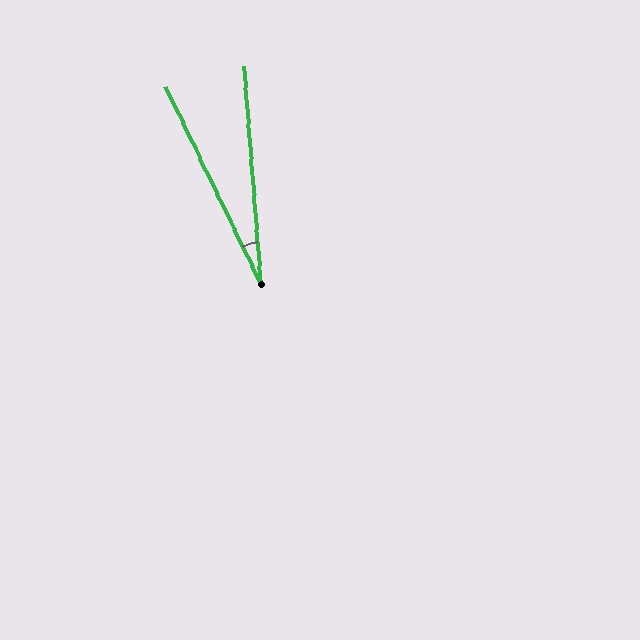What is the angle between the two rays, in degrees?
Approximately 21 degrees.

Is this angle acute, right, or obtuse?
It is acute.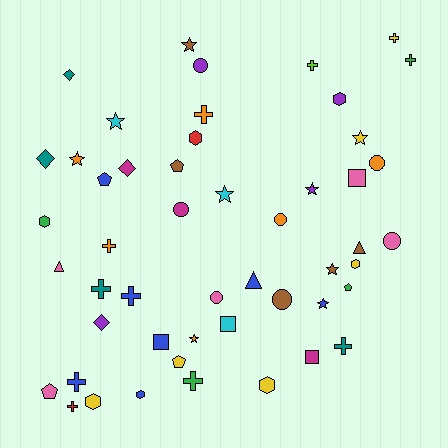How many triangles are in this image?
There are 3 triangles.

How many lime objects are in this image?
There is 1 lime object.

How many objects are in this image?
There are 50 objects.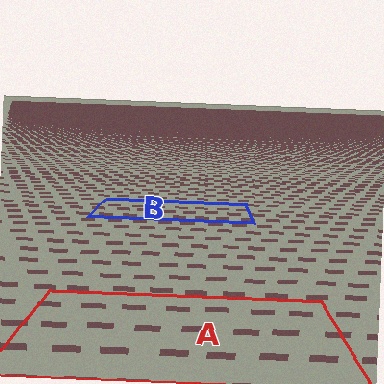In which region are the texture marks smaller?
The texture marks are smaller in region B, because it is farther away.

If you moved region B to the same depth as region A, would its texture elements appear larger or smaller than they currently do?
They would appear larger. At a closer depth, the same texture elements are projected at a bigger on-screen size.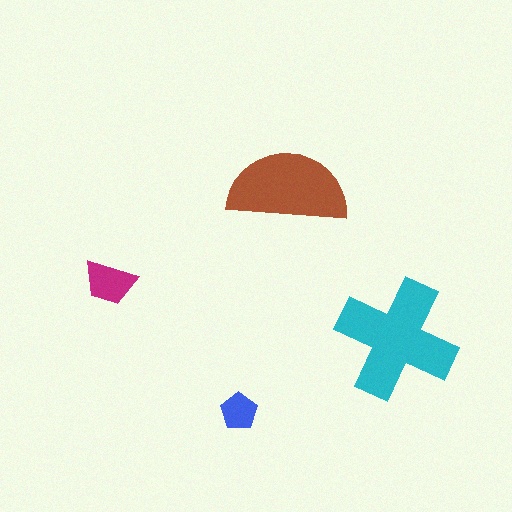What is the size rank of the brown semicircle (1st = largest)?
2nd.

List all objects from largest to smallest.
The cyan cross, the brown semicircle, the magenta trapezoid, the blue pentagon.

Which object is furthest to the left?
The magenta trapezoid is leftmost.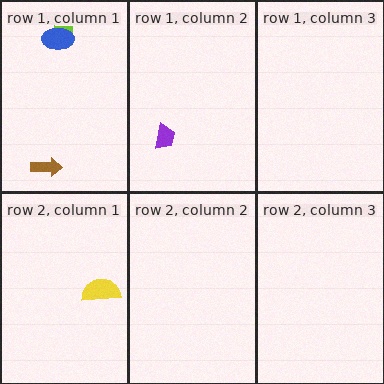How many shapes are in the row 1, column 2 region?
1.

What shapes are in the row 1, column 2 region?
The purple trapezoid.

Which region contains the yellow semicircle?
The row 2, column 1 region.